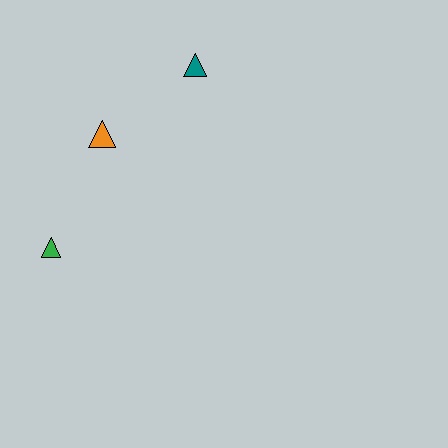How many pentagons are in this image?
There are no pentagons.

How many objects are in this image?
There are 3 objects.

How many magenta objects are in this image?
There are no magenta objects.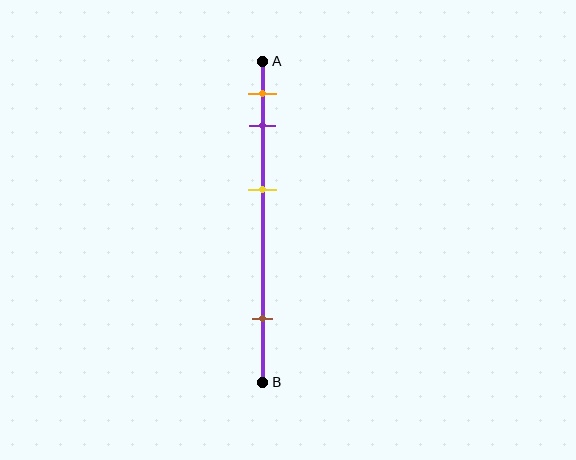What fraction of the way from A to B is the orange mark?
The orange mark is approximately 10% (0.1) of the way from A to B.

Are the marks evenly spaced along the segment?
No, the marks are not evenly spaced.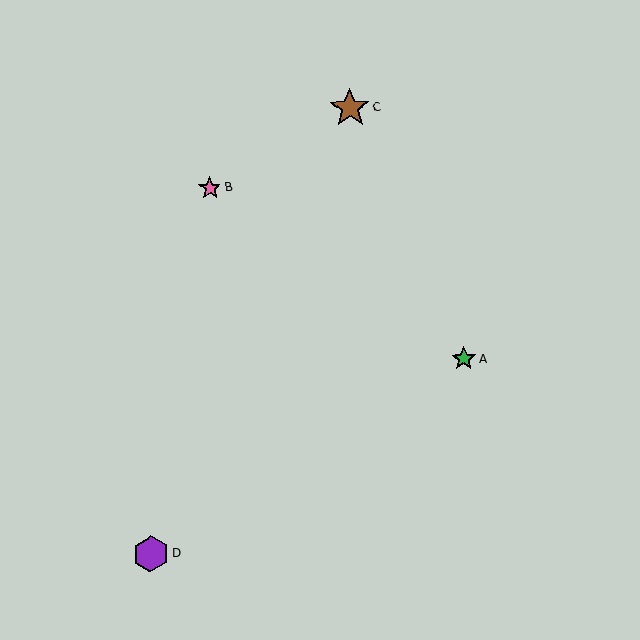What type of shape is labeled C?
Shape C is a brown star.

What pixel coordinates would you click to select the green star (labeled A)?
Click at (464, 359) to select the green star A.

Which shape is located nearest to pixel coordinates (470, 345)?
The green star (labeled A) at (464, 359) is nearest to that location.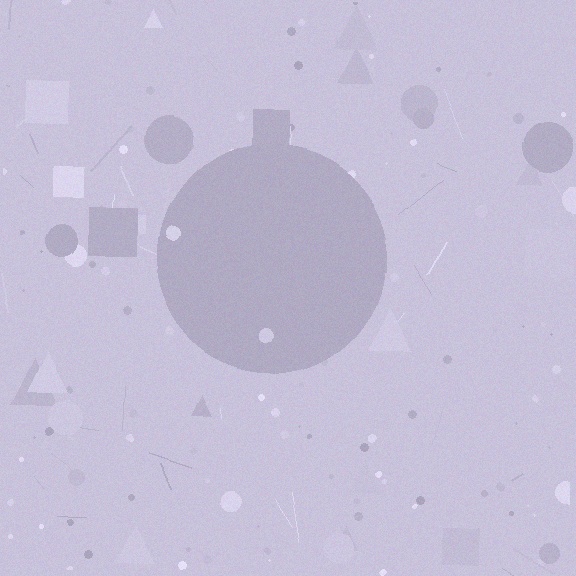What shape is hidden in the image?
A circle is hidden in the image.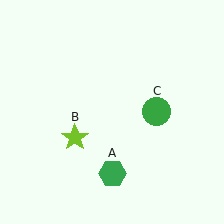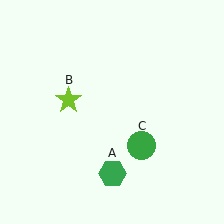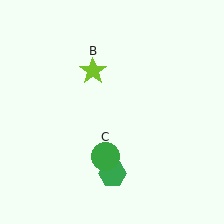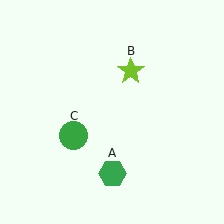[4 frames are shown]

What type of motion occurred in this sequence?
The lime star (object B), green circle (object C) rotated clockwise around the center of the scene.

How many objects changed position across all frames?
2 objects changed position: lime star (object B), green circle (object C).